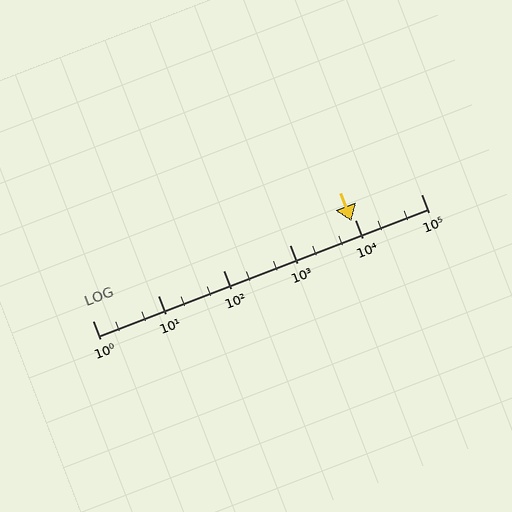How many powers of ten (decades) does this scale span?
The scale spans 5 decades, from 1 to 100000.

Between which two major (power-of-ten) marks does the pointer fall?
The pointer is between 1000 and 10000.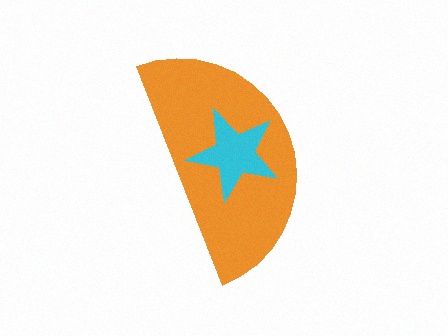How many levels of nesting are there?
2.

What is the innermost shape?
The cyan star.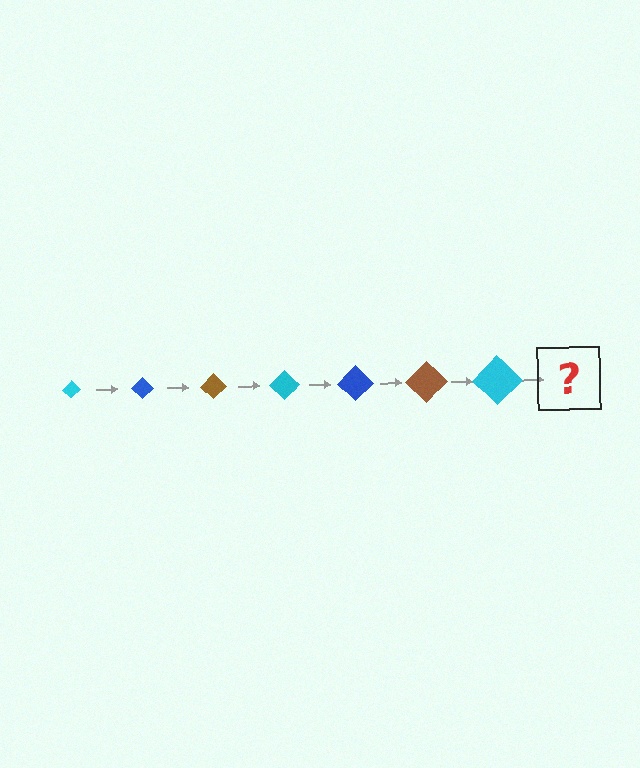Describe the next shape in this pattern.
It should be a blue diamond, larger than the previous one.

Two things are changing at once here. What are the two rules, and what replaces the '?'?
The two rules are that the diamond grows larger each step and the color cycles through cyan, blue, and brown. The '?' should be a blue diamond, larger than the previous one.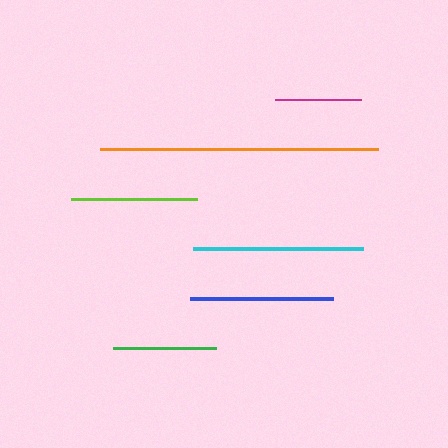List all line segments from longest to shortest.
From longest to shortest: orange, cyan, blue, lime, green, magenta.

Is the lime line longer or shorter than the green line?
The lime line is longer than the green line.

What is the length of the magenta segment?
The magenta segment is approximately 86 pixels long.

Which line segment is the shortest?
The magenta line is the shortest at approximately 86 pixels.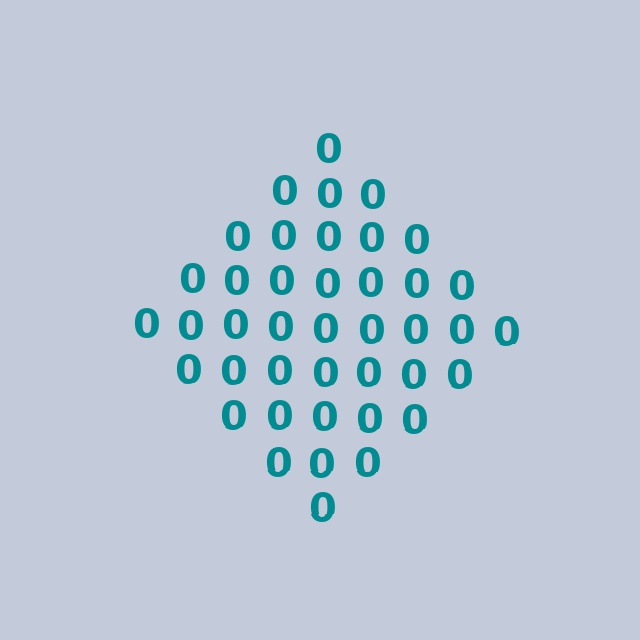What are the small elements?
The small elements are digit 0's.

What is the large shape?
The large shape is a diamond.